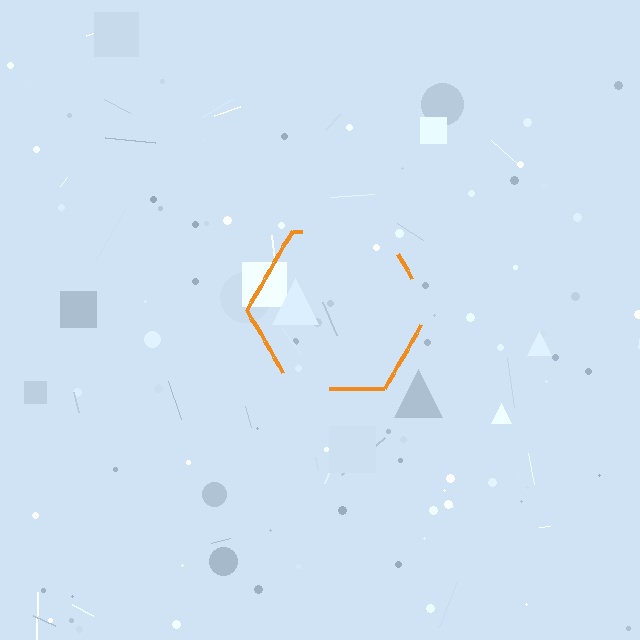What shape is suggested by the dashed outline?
The dashed outline suggests a hexagon.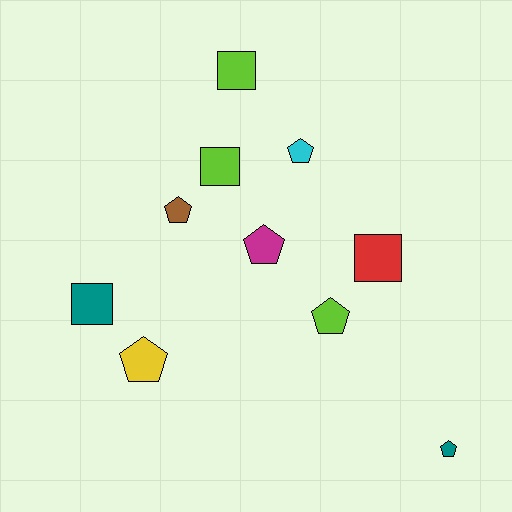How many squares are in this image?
There are 4 squares.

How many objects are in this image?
There are 10 objects.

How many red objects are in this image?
There is 1 red object.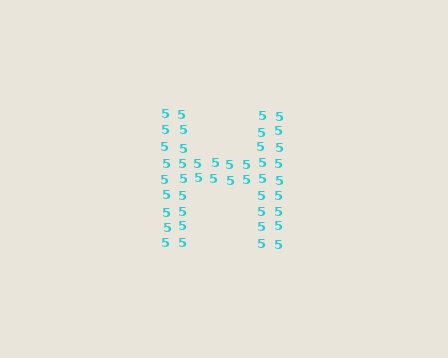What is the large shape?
The large shape is the letter H.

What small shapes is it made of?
It is made of small digit 5's.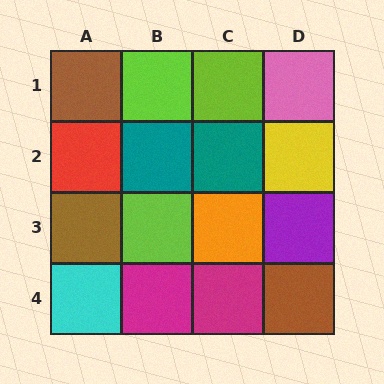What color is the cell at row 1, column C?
Lime.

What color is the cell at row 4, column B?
Magenta.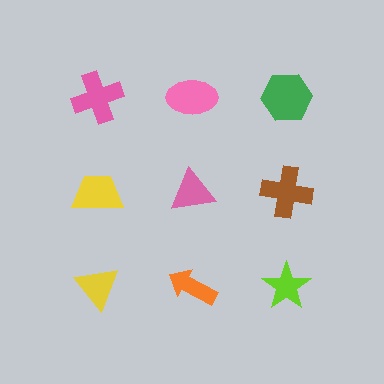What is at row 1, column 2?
A pink ellipse.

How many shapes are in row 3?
3 shapes.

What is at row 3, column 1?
A yellow triangle.